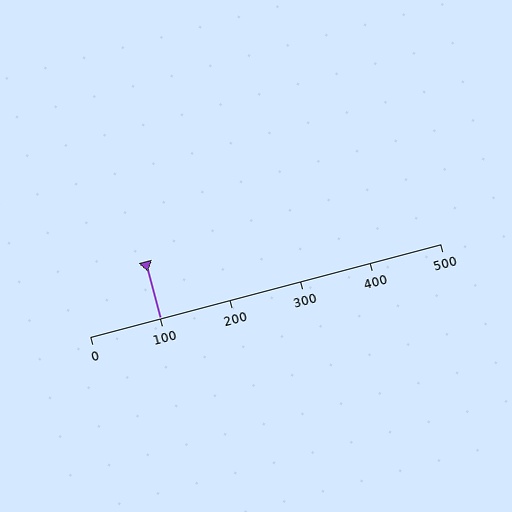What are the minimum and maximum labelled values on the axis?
The axis runs from 0 to 500.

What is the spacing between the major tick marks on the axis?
The major ticks are spaced 100 apart.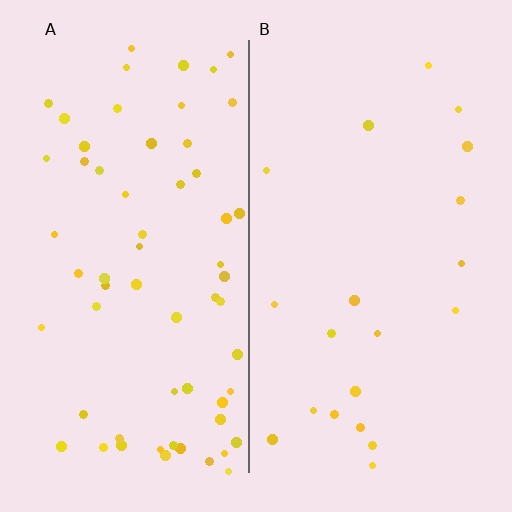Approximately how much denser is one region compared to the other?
Approximately 3.0× — region A over region B.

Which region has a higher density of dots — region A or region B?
A (the left).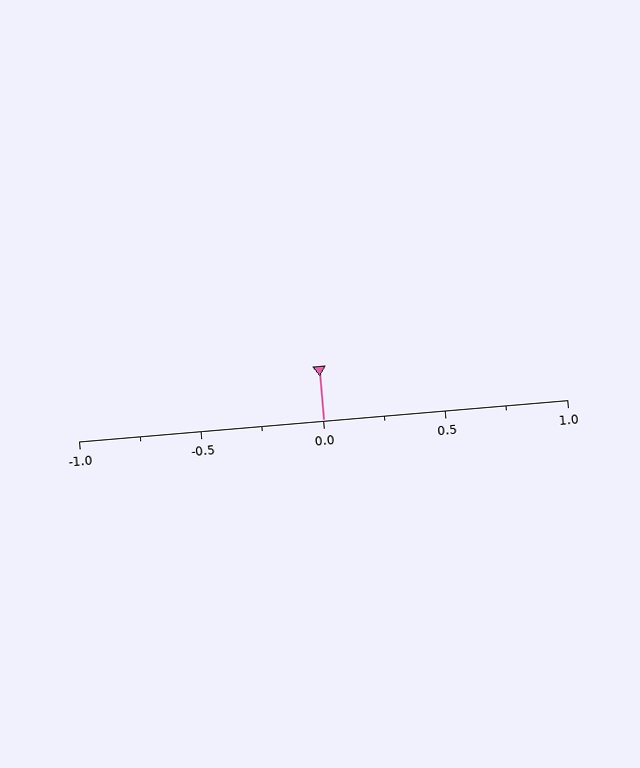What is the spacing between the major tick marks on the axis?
The major ticks are spaced 0.5 apart.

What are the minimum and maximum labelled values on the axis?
The axis runs from -1.0 to 1.0.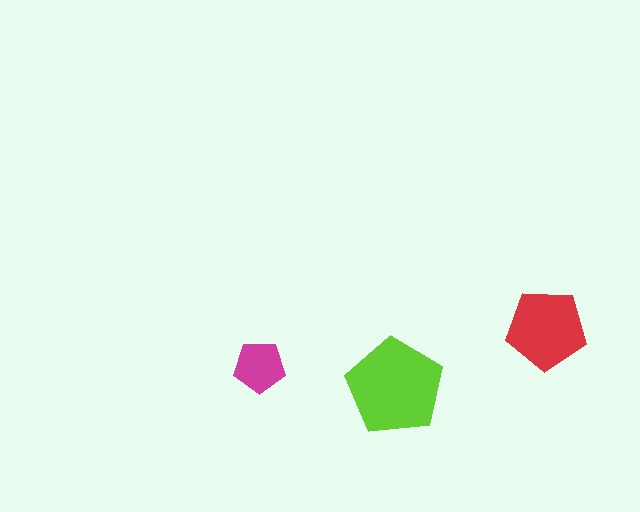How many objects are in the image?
There are 3 objects in the image.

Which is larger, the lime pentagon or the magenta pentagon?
The lime one.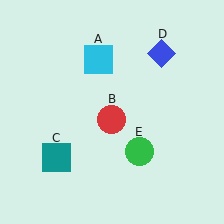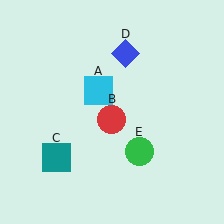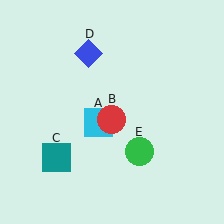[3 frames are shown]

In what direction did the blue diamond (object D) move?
The blue diamond (object D) moved left.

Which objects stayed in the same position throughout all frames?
Red circle (object B) and teal square (object C) and green circle (object E) remained stationary.